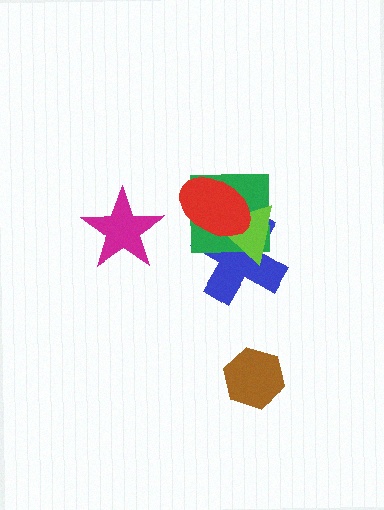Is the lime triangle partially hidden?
Yes, it is partially covered by another shape.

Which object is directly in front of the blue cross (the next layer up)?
The green square is directly in front of the blue cross.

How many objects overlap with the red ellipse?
3 objects overlap with the red ellipse.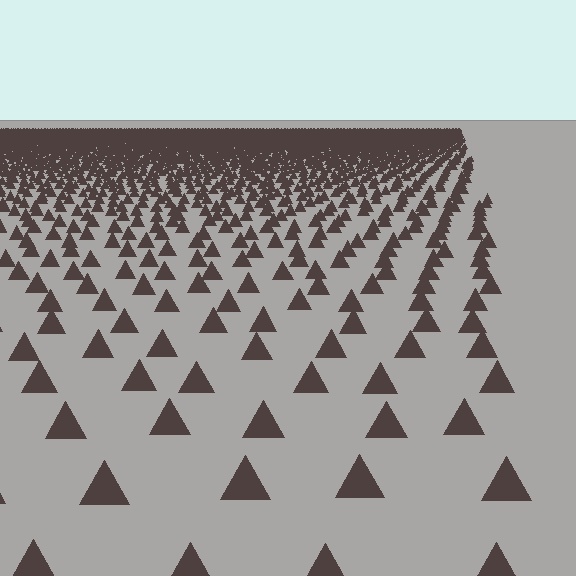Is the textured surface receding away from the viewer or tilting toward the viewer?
The surface is receding away from the viewer. Texture elements get smaller and denser toward the top.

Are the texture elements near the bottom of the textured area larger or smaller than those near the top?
Larger. Near the bottom, elements are closer to the viewer and appear at a bigger on-screen size.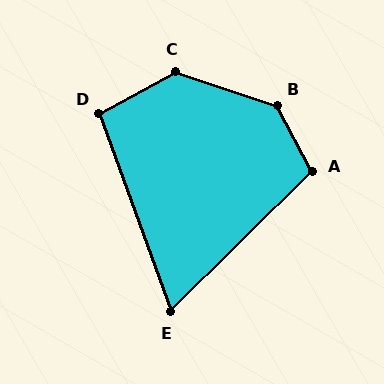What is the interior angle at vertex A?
Approximately 107 degrees (obtuse).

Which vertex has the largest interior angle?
B, at approximately 136 degrees.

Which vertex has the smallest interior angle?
E, at approximately 65 degrees.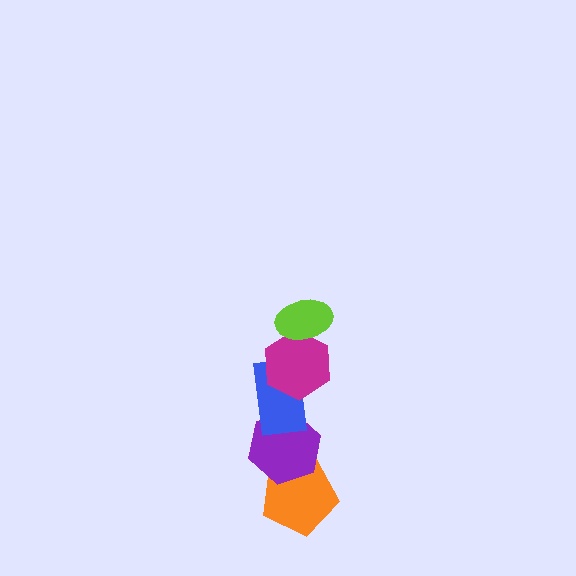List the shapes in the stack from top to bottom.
From top to bottom: the lime ellipse, the magenta hexagon, the blue rectangle, the purple hexagon, the orange pentagon.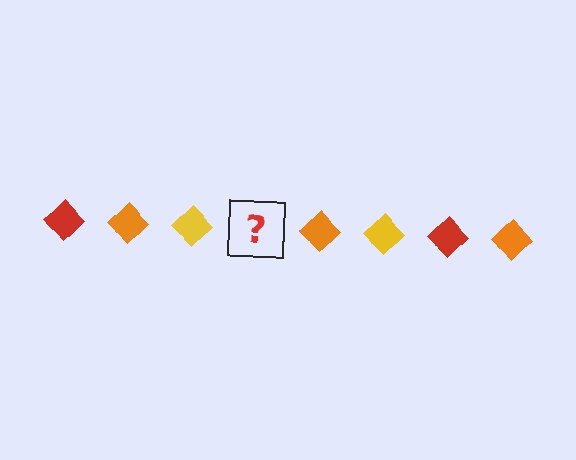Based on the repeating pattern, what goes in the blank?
The blank should be a red diamond.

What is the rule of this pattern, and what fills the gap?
The rule is that the pattern cycles through red, orange, yellow diamonds. The gap should be filled with a red diamond.